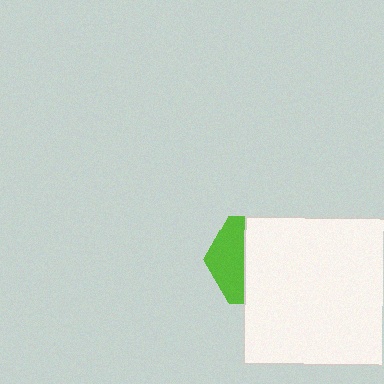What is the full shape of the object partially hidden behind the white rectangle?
The partially hidden object is a lime hexagon.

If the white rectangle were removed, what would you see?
You would see the complete lime hexagon.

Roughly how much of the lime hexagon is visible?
A small part of it is visible (roughly 38%).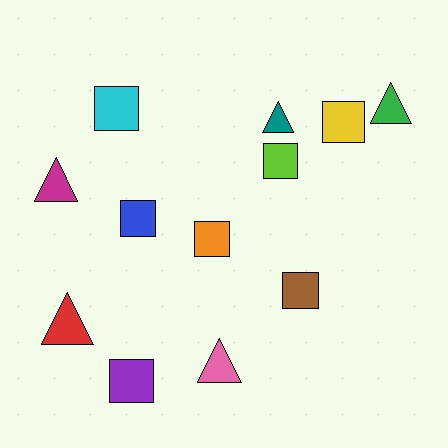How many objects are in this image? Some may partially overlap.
There are 12 objects.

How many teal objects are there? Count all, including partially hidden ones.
There is 1 teal object.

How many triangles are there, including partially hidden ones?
There are 5 triangles.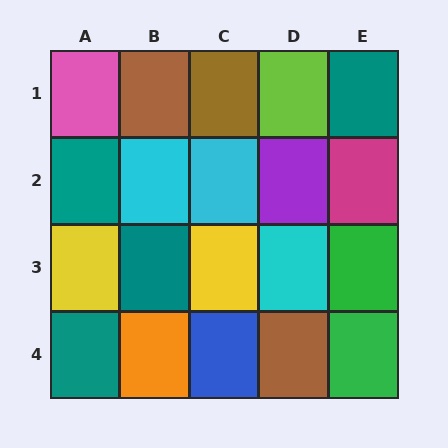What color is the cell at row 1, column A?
Pink.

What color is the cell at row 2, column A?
Teal.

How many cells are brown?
3 cells are brown.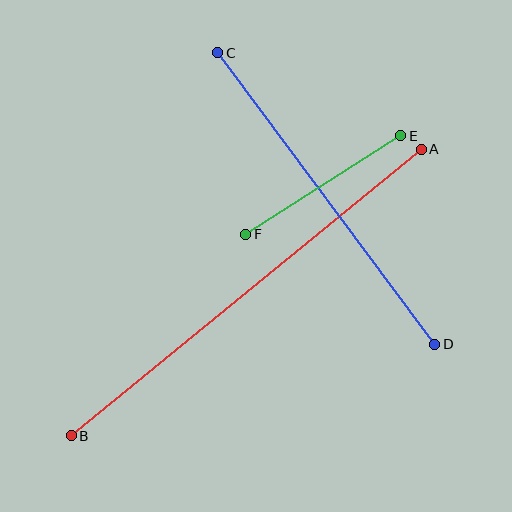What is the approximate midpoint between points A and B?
The midpoint is at approximately (246, 293) pixels.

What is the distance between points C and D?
The distance is approximately 363 pixels.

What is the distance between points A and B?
The distance is approximately 453 pixels.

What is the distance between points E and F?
The distance is approximately 184 pixels.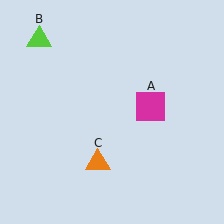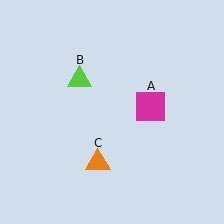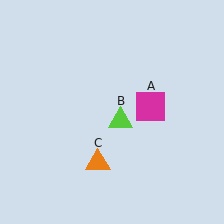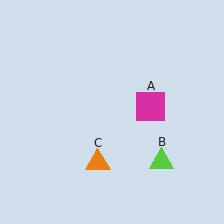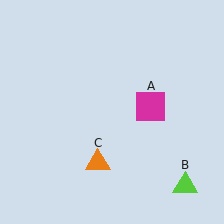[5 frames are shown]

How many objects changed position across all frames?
1 object changed position: lime triangle (object B).